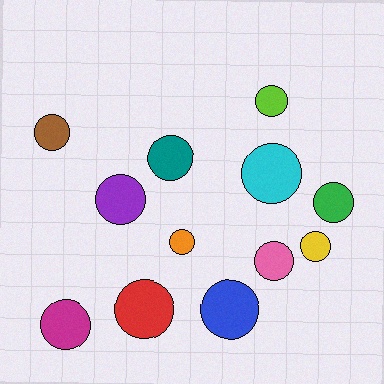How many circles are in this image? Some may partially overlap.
There are 12 circles.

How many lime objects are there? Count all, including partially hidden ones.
There is 1 lime object.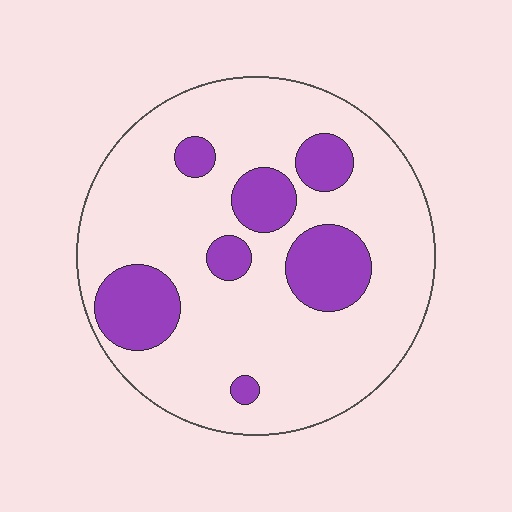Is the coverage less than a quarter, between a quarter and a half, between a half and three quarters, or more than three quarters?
Less than a quarter.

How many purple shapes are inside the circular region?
7.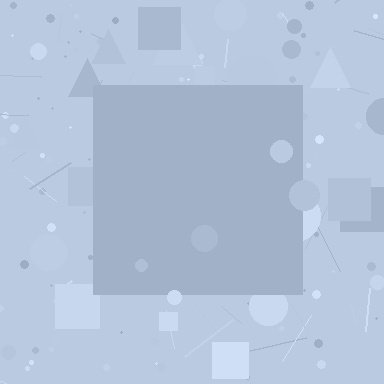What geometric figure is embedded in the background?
A square is embedded in the background.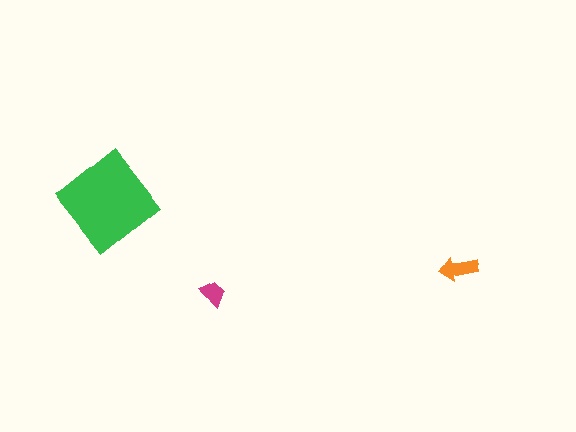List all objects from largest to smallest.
The green diamond, the orange arrow, the magenta trapezoid.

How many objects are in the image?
There are 3 objects in the image.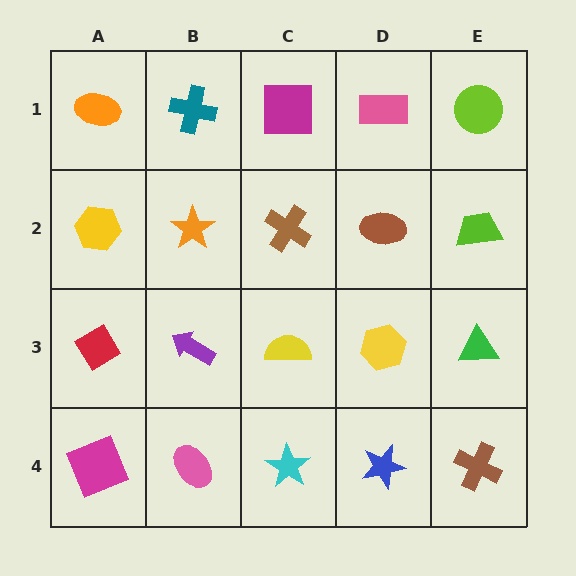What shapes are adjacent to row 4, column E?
A green triangle (row 3, column E), a blue star (row 4, column D).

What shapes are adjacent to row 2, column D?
A pink rectangle (row 1, column D), a yellow hexagon (row 3, column D), a brown cross (row 2, column C), a lime trapezoid (row 2, column E).